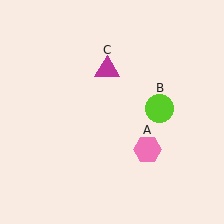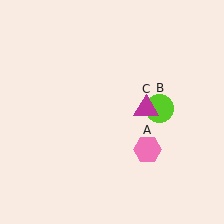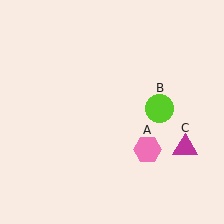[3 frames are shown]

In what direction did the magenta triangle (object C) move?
The magenta triangle (object C) moved down and to the right.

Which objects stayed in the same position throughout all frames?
Pink hexagon (object A) and lime circle (object B) remained stationary.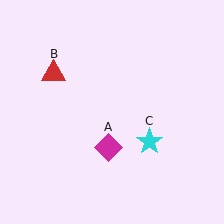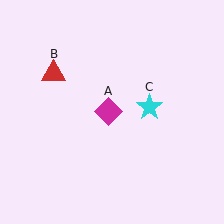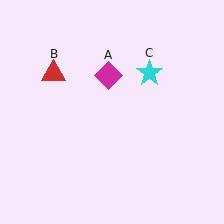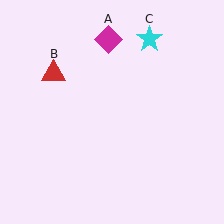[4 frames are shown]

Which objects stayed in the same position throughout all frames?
Red triangle (object B) remained stationary.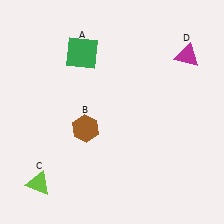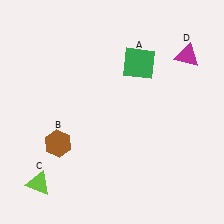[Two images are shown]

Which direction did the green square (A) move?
The green square (A) moved right.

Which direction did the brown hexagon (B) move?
The brown hexagon (B) moved left.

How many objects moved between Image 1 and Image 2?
2 objects moved between the two images.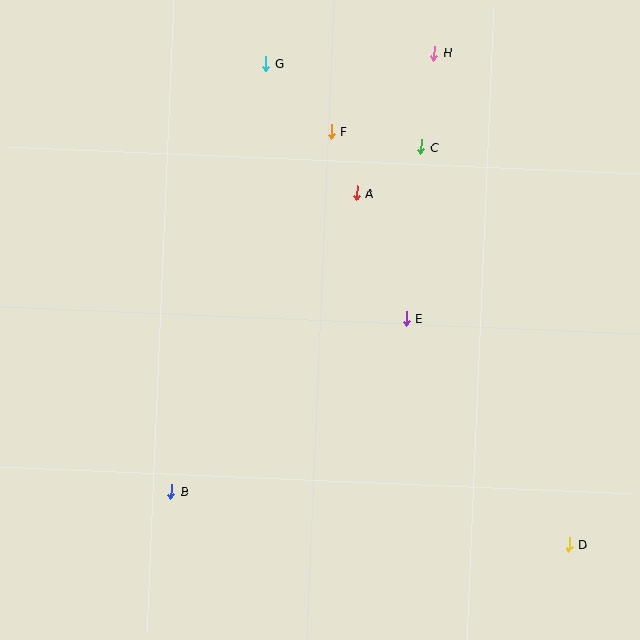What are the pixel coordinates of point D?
Point D is at (569, 545).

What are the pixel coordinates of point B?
Point B is at (171, 492).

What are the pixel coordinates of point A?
Point A is at (357, 193).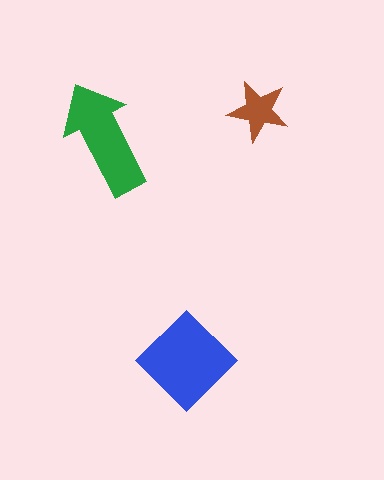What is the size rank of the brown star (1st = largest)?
3rd.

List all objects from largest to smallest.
The blue diamond, the green arrow, the brown star.